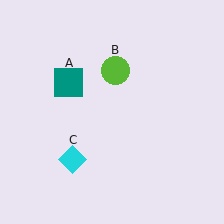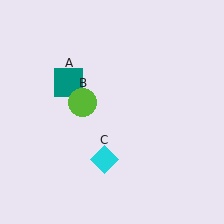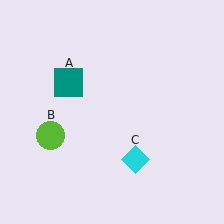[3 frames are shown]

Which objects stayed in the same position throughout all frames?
Teal square (object A) remained stationary.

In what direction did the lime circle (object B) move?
The lime circle (object B) moved down and to the left.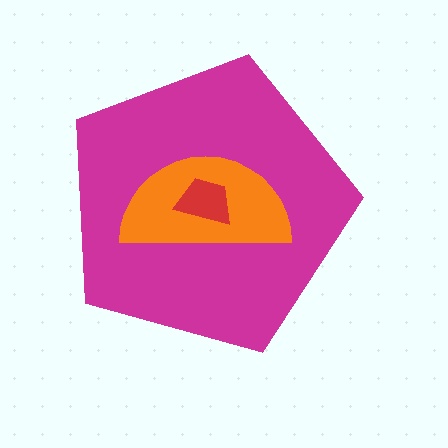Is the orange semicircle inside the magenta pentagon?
Yes.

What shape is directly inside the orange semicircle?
The red trapezoid.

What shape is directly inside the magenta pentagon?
The orange semicircle.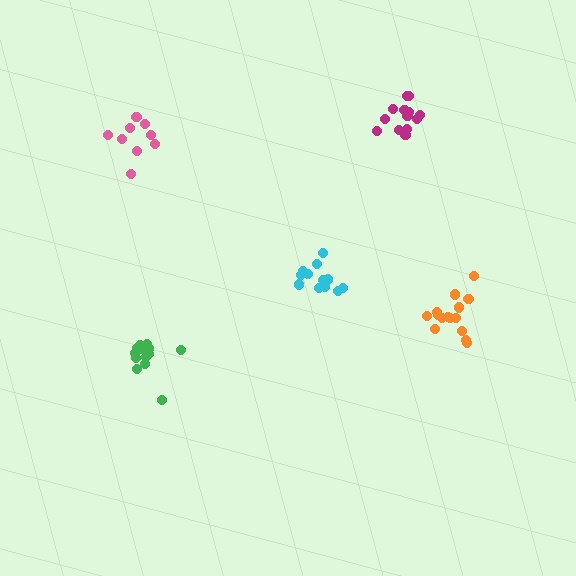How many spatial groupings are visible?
There are 5 spatial groupings.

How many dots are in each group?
Group 1: 12 dots, Group 2: 14 dots, Group 3: 9 dots, Group 4: 15 dots, Group 5: 14 dots (64 total).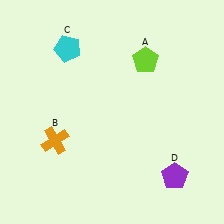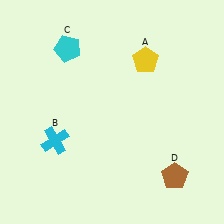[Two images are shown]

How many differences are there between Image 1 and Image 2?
There are 3 differences between the two images.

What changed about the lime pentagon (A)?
In Image 1, A is lime. In Image 2, it changed to yellow.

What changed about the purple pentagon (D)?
In Image 1, D is purple. In Image 2, it changed to brown.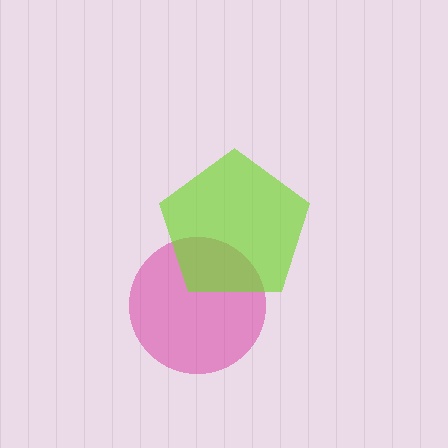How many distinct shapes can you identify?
There are 2 distinct shapes: a magenta circle, a lime pentagon.